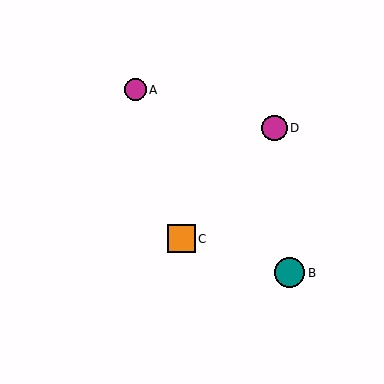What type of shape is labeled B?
Shape B is a teal circle.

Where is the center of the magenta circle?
The center of the magenta circle is at (135, 90).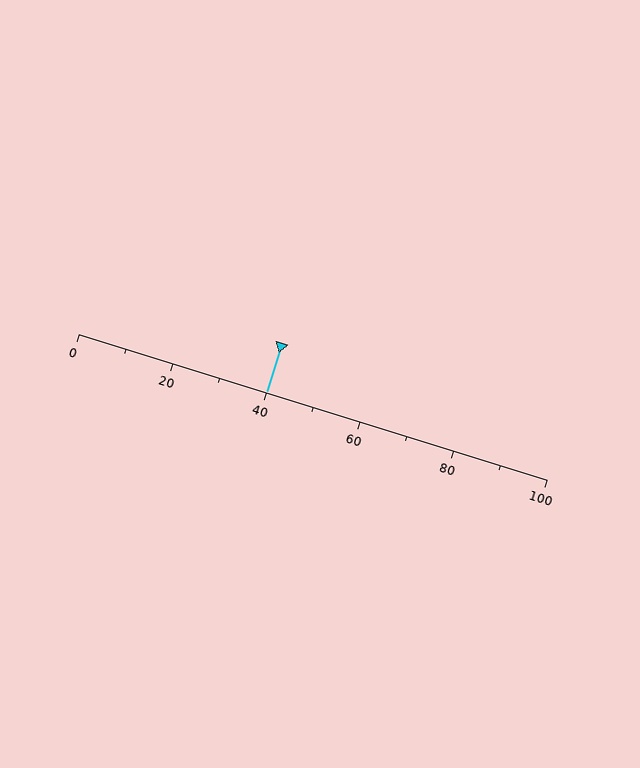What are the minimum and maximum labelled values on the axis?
The axis runs from 0 to 100.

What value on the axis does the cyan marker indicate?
The marker indicates approximately 40.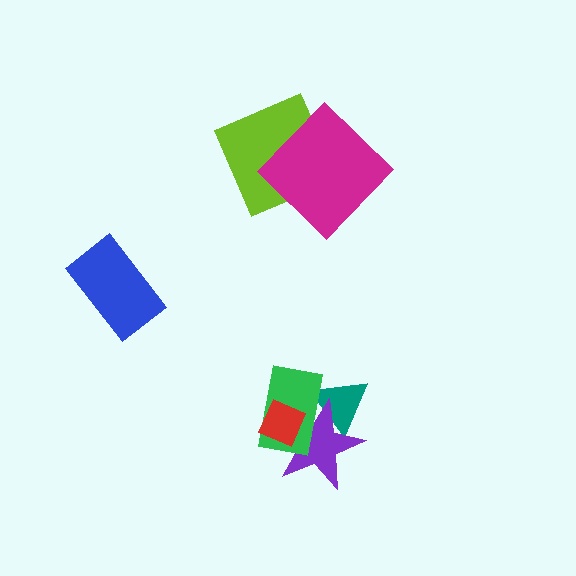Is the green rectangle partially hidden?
Yes, it is partially covered by another shape.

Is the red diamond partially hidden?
No, no other shape covers it.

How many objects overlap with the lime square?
1 object overlaps with the lime square.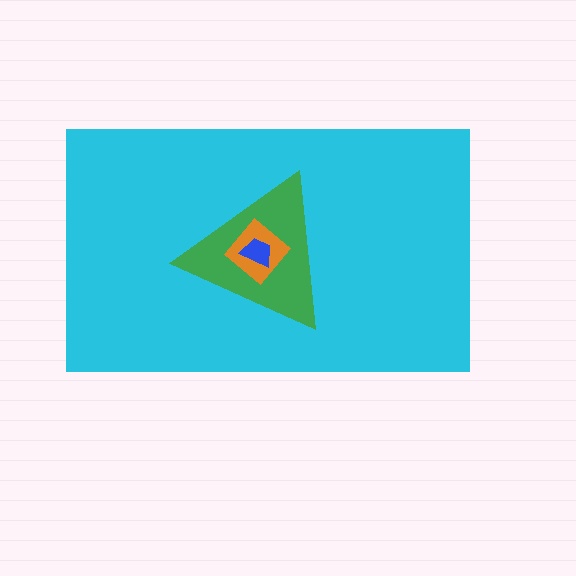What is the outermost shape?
The cyan rectangle.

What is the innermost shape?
The blue trapezoid.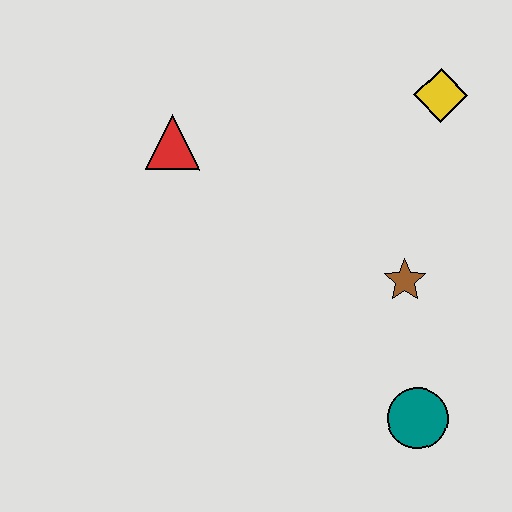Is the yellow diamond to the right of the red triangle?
Yes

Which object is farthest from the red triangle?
The teal circle is farthest from the red triangle.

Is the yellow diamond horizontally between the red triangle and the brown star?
No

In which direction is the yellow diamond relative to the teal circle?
The yellow diamond is above the teal circle.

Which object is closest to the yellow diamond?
The brown star is closest to the yellow diamond.